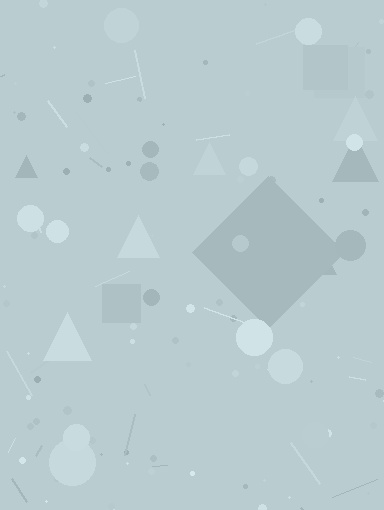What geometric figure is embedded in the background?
A diamond is embedded in the background.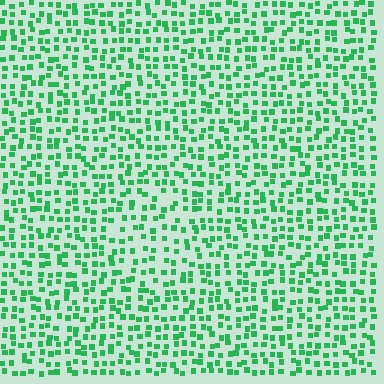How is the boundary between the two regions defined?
The boundary is defined by a change in element density (approximately 1.4x ratio). All elements are the same color, size, and shape.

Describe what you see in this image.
The image contains small green elements arranged at two different densities. A diamond-shaped region is visible where the elements are less densely packed than the surrounding area.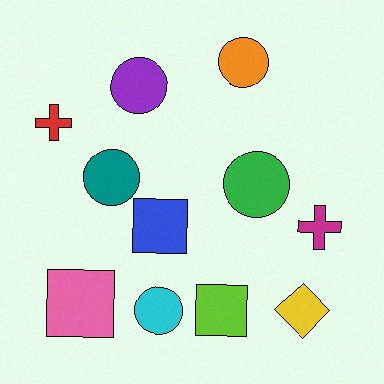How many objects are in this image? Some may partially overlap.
There are 11 objects.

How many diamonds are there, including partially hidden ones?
There is 1 diamond.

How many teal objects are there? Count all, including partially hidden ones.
There is 1 teal object.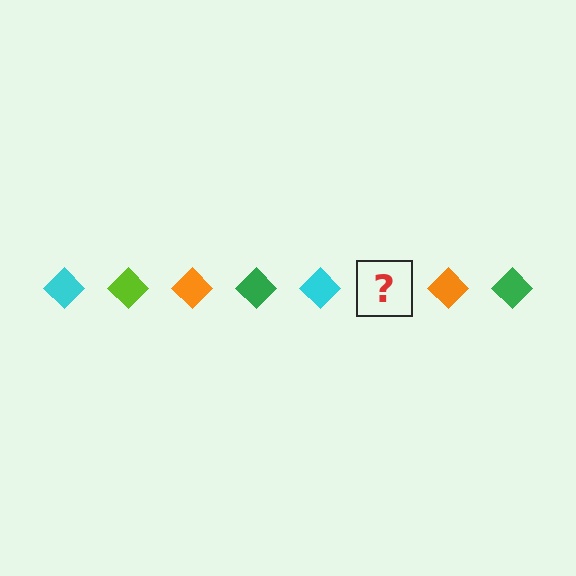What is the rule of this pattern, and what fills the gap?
The rule is that the pattern cycles through cyan, lime, orange, green diamonds. The gap should be filled with a lime diamond.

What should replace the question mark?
The question mark should be replaced with a lime diamond.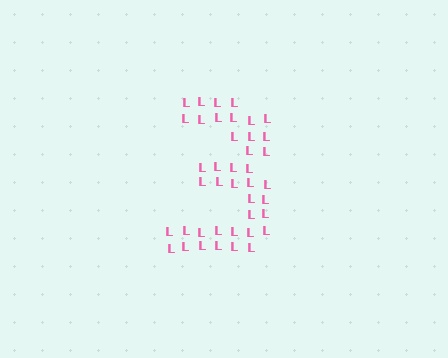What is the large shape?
The large shape is the digit 3.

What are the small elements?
The small elements are letter L's.